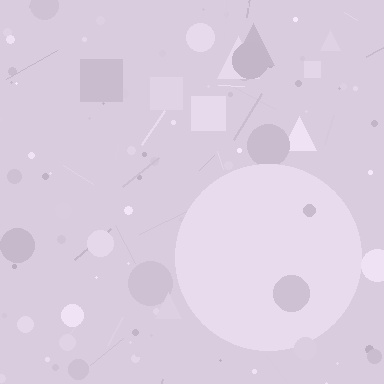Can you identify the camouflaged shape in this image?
The camouflaged shape is a circle.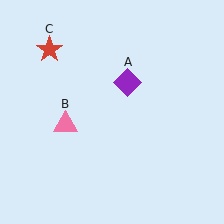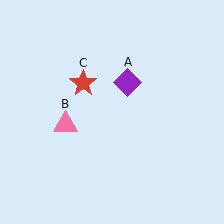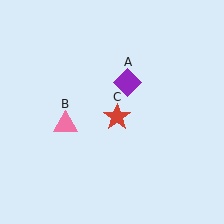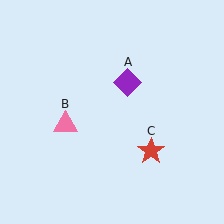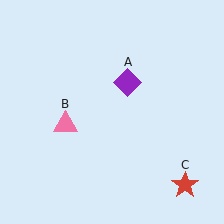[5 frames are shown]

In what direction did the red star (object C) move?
The red star (object C) moved down and to the right.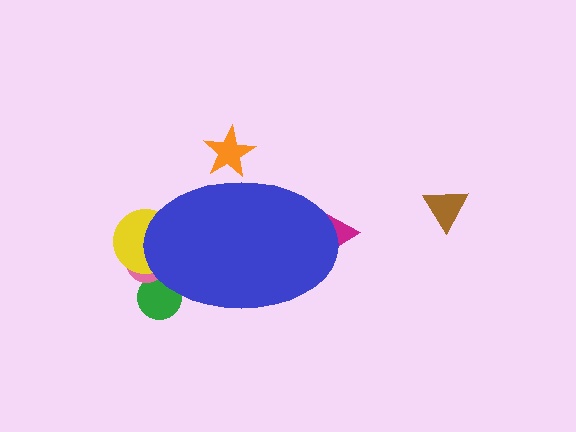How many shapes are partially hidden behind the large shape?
5 shapes are partially hidden.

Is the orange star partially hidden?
Yes, the orange star is partially hidden behind the blue ellipse.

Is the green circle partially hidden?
Yes, the green circle is partially hidden behind the blue ellipse.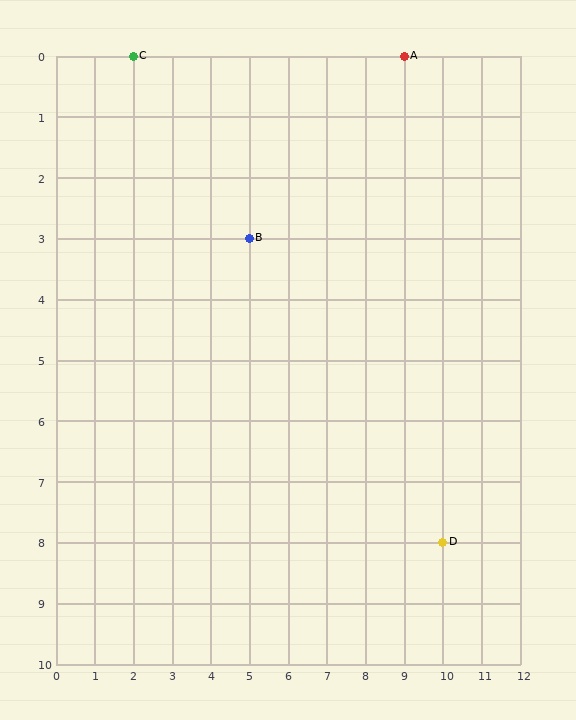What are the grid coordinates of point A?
Point A is at grid coordinates (9, 0).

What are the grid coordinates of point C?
Point C is at grid coordinates (2, 0).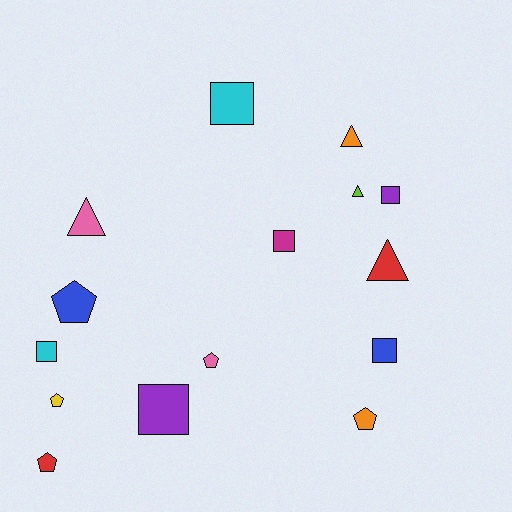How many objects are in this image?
There are 15 objects.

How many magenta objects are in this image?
There is 1 magenta object.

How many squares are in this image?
There are 6 squares.